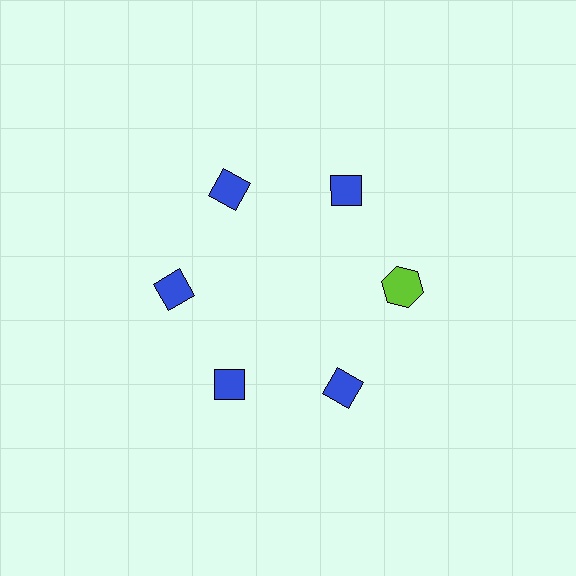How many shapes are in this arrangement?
There are 6 shapes arranged in a ring pattern.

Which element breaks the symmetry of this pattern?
The lime hexagon at roughly the 3 o'clock position breaks the symmetry. All other shapes are blue diamonds.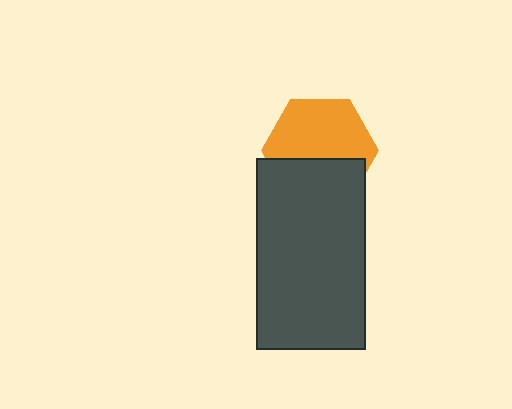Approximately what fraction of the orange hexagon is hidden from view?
Roughly 40% of the orange hexagon is hidden behind the dark gray rectangle.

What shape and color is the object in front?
The object in front is a dark gray rectangle.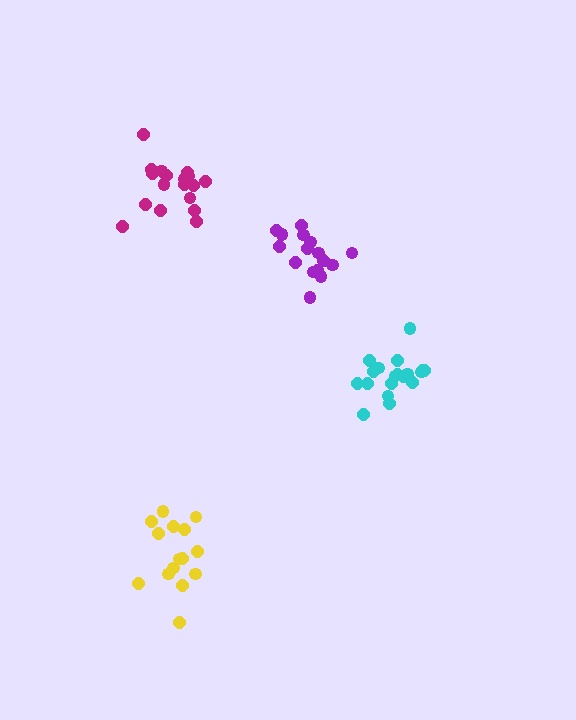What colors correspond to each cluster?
The clusters are colored: purple, yellow, magenta, cyan.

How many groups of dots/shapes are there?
There are 4 groups.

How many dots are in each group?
Group 1: 16 dots, Group 2: 15 dots, Group 3: 18 dots, Group 4: 19 dots (68 total).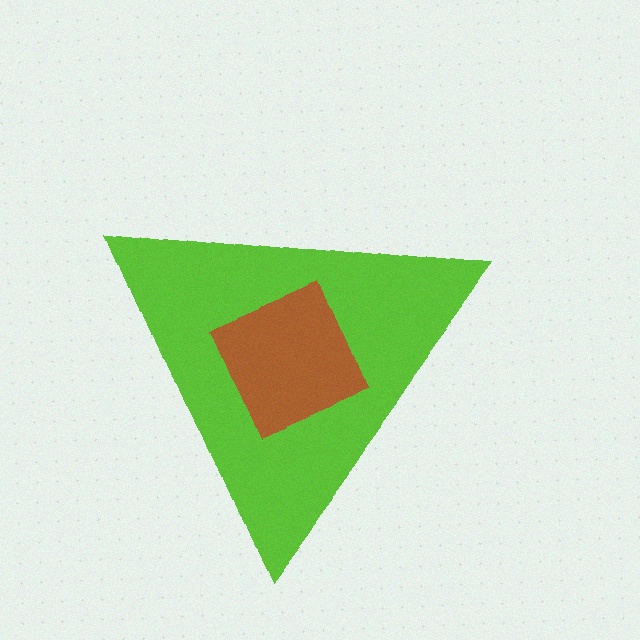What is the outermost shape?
The lime triangle.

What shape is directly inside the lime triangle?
The brown diamond.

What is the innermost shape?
The brown diamond.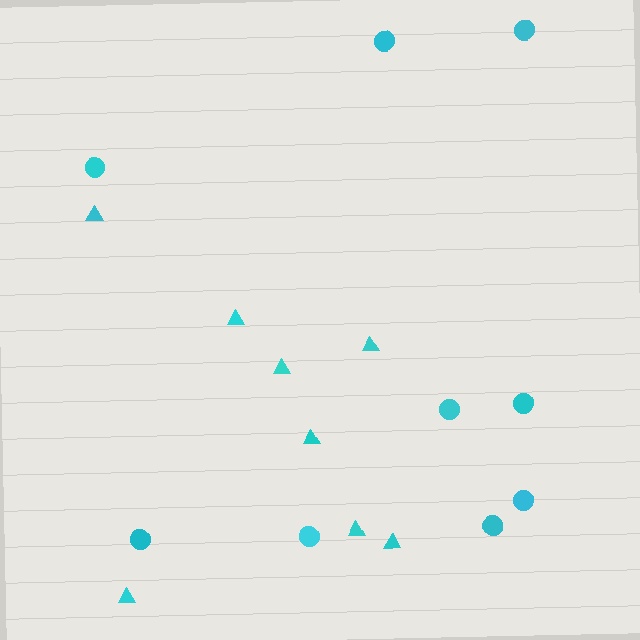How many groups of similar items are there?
There are 2 groups: one group of triangles (8) and one group of circles (9).